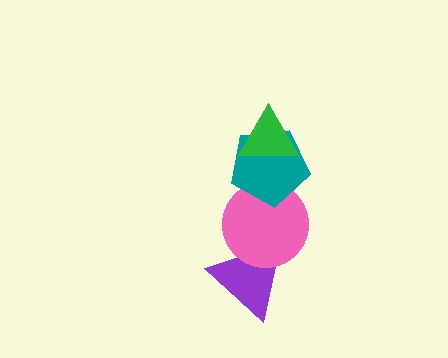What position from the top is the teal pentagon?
The teal pentagon is 2nd from the top.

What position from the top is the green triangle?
The green triangle is 1st from the top.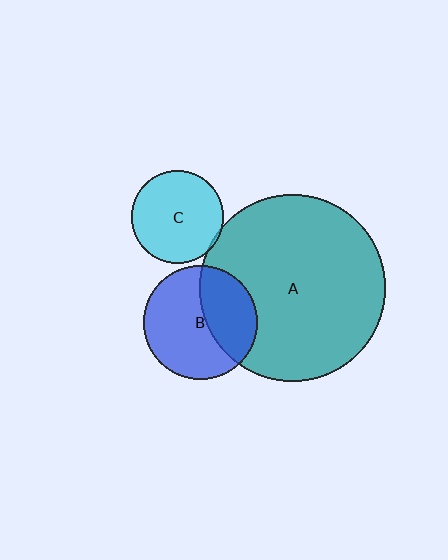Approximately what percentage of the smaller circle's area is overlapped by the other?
Approximately 40%.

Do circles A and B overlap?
Yes.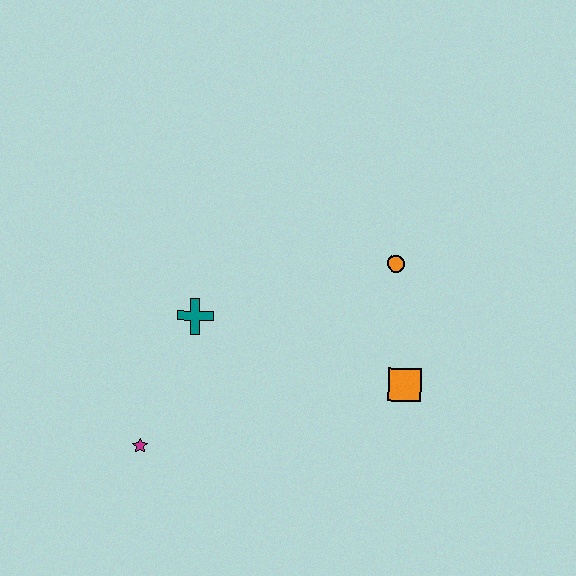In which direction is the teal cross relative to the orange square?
The teal cross is to the left of the orange square.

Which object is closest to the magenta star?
The teal cross is closest to the magenta star.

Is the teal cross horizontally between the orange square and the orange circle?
No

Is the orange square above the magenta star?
Yes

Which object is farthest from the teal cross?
The orange square is farthest from the teal cross.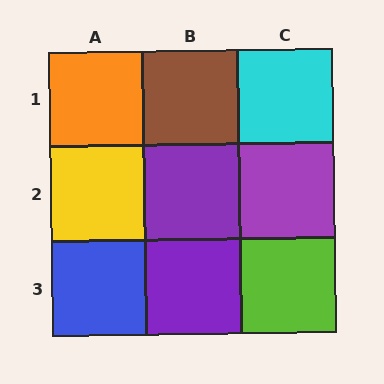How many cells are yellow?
1 cell is yellow.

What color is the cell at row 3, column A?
Blue.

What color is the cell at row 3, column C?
Lime.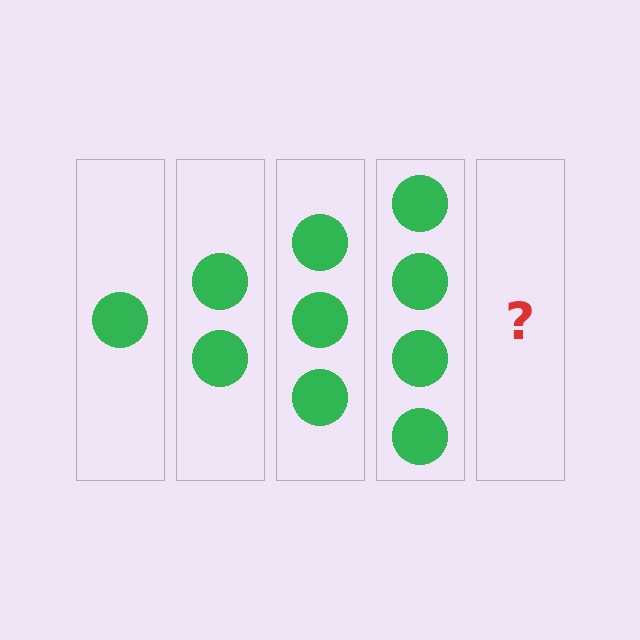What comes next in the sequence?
The next element should be 5 circles.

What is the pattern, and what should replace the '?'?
The pattern is that each step adds one more circle. The '?' should be 5 circles.